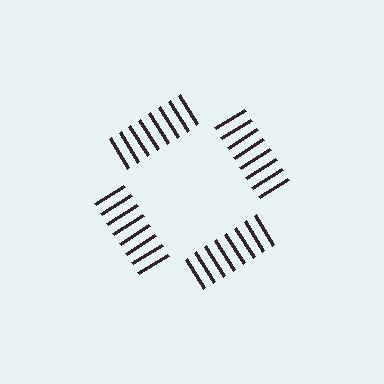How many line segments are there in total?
32 — 8 along each of the 4 edges.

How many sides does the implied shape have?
4 sides — the line-ends trace a square.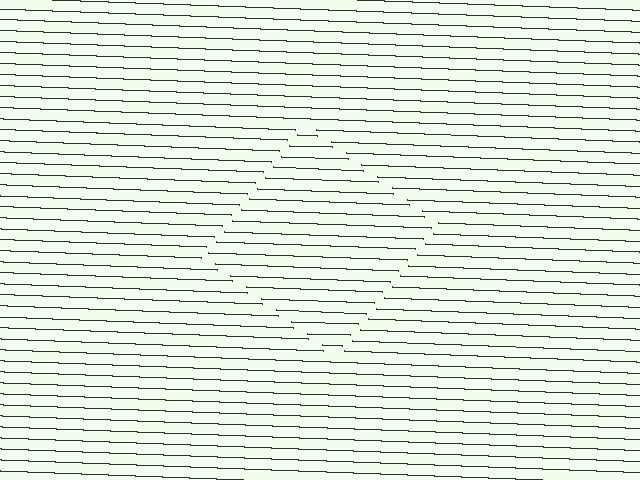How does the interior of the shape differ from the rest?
The interior of the shape contains the same grating, shifted by half a period — the contour is defined by the phase discontinuity where line-ends from the inner and outer gratings abut.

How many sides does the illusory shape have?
4 sides — the line-ends trace a square.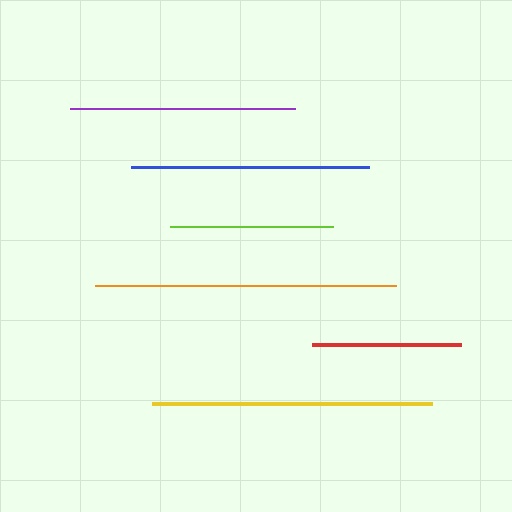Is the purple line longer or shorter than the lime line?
The purple line is longer than the lime line.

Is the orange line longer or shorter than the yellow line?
The orange line is longer than the yellow line.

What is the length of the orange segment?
The orange segment is approximately 301 pixels long.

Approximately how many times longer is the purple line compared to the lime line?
The purple line is approximately 1.4 times the length of the lime line.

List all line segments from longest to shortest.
From longest to shortest: orange, yellow, blue, purple, lime, red.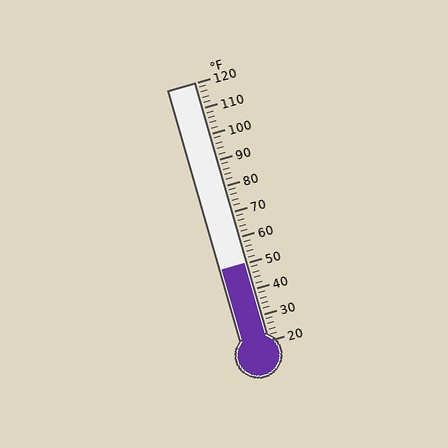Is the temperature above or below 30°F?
The temperature is above 30°F.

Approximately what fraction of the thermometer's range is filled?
The thermometer is filled to approximately 30% of its range.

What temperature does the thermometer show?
The thermometer shows approximately 50°F.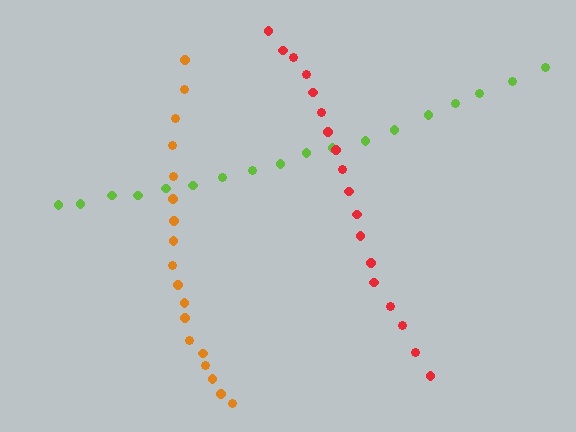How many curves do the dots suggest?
There are 3 distinct paths.